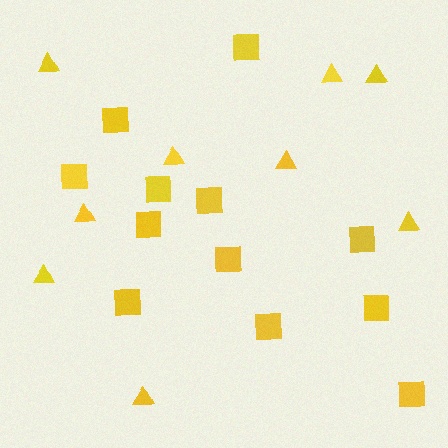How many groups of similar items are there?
There are 2 groups: one group of squares (12) and one group of triangles (9).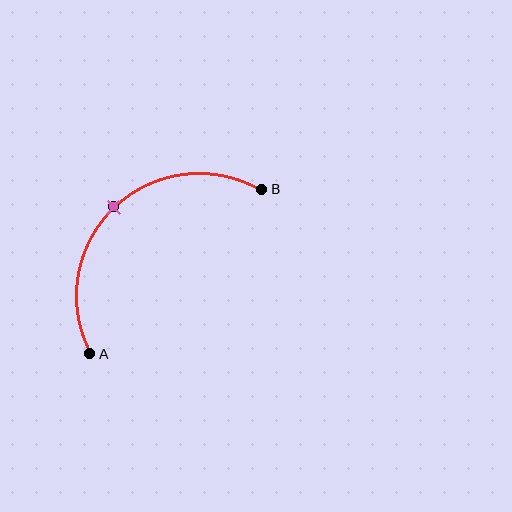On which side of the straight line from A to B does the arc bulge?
The arc bulges above and to the left of the straight line connecting A and B.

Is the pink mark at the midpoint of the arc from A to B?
Yes. The pink mark lies on the arc at equal arc-length from both A and B — it is the arc midpoint.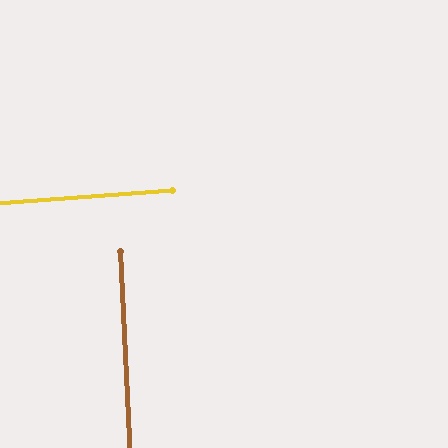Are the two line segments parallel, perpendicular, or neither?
Perpendicular — they meet at approximately 88°.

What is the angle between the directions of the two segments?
Approximately 88 degrees.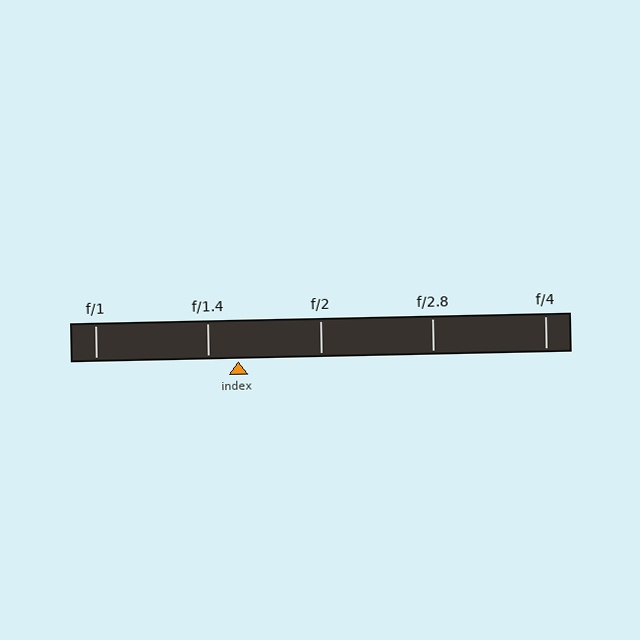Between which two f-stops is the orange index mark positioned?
The index mark is between f/1.4 and f/2.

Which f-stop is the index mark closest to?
The index mark is closest to f/1.4.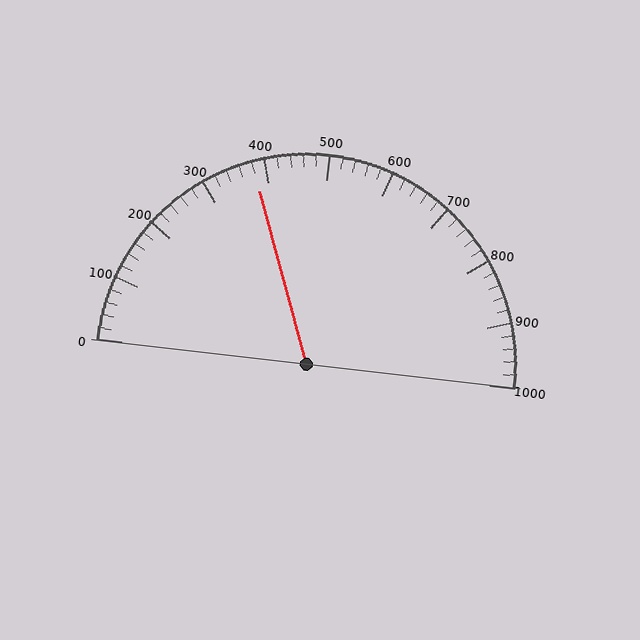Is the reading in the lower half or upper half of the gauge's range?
The reading is in the lower half of the range (0 to 1000).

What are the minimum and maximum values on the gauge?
The gauge ranges from 0 to 1000.